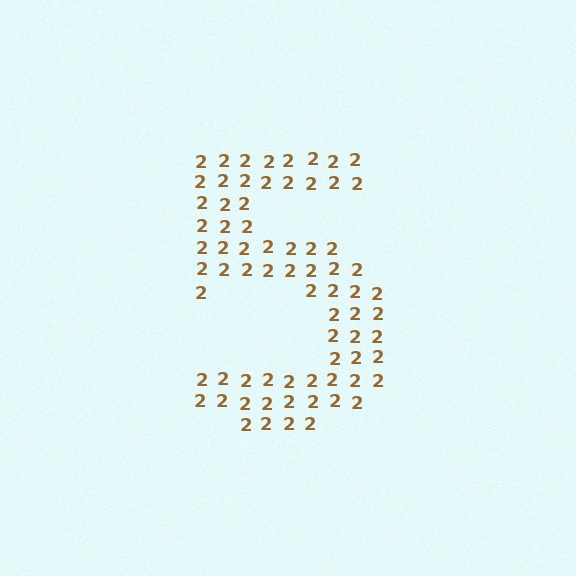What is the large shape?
The large shape is the digit 5.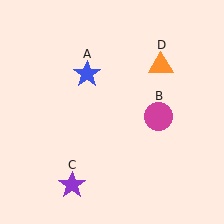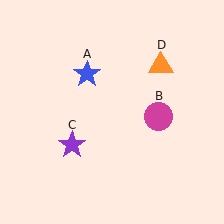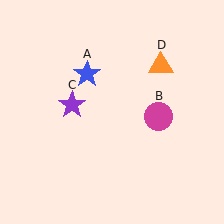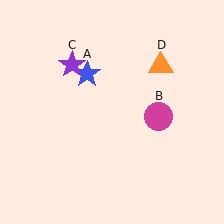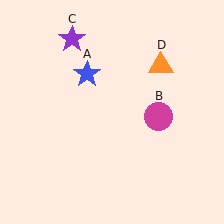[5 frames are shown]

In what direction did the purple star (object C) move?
The purple star (object C) moved up.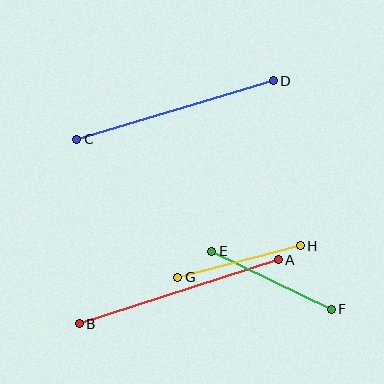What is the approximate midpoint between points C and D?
The midpoint is at approximately (175, 110) pixels.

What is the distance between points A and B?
The distance is approximately 209 pixels.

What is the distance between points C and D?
The distance is approximately 205 pixels.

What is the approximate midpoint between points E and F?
The midpoint is at approximately (271, 280) pixels.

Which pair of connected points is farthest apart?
Points A and B are farthest apart.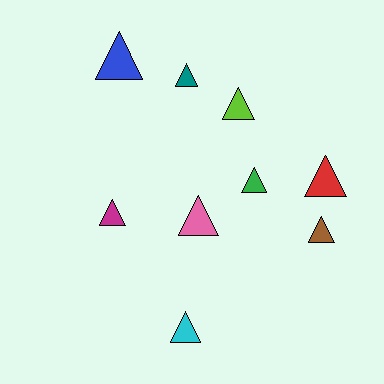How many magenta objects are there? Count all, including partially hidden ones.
There is 1 magenta object.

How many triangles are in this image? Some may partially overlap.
There are 9 triangles.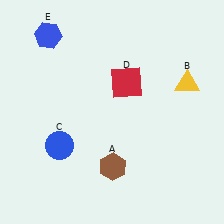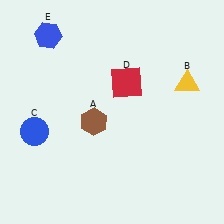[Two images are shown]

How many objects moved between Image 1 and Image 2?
2 objects moved between the two images.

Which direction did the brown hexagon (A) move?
The brown hexagon (A) moved up.